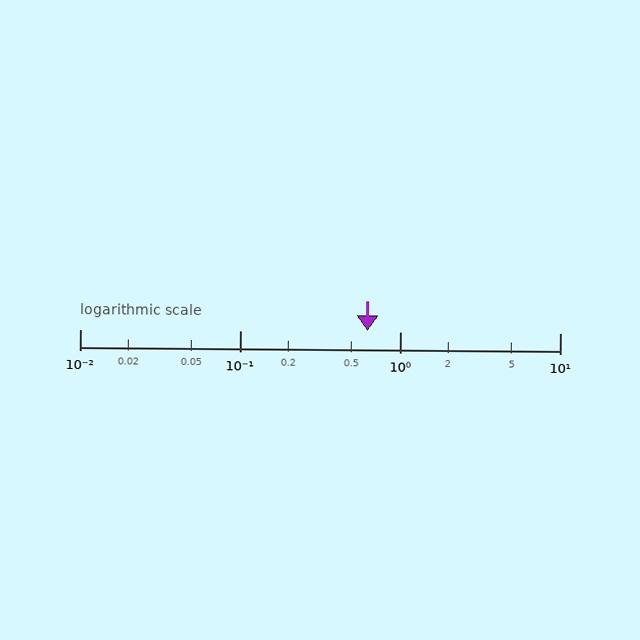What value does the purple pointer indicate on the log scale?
The pointer indicates approximately 0.63.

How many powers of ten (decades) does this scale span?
The scale spans 3 decades, from 0.01 to 10.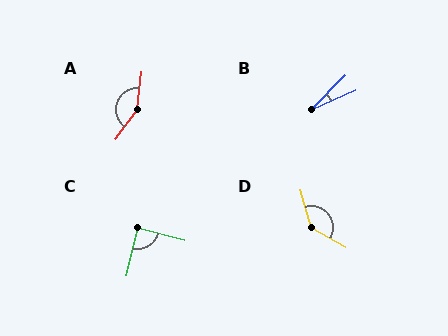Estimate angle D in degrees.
Approximately 134 degrees.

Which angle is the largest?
A, at approximately 151 degrees.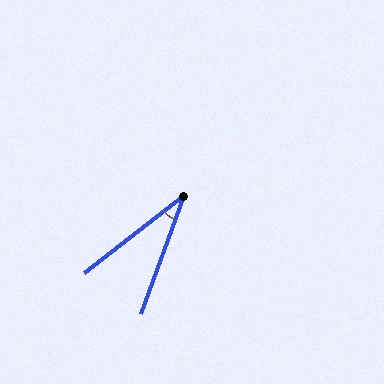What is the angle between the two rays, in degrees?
Approximately 32 degrees.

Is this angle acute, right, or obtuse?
It is acute.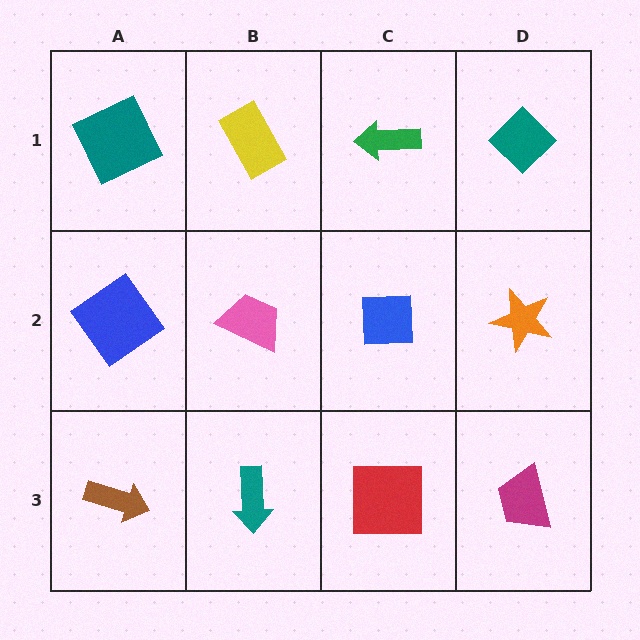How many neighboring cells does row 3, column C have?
3.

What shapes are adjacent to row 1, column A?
A blue diamond (row 2, column A), a yellow rectangle (row 1, column B).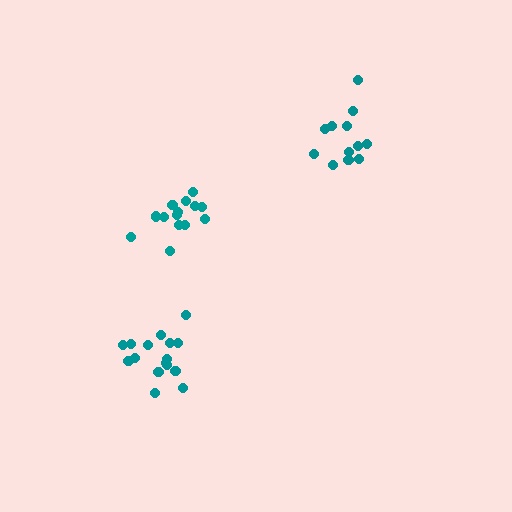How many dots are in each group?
Group 1: 16 dots, Group 2: 14 dots, Group 3: 12 dots (42 total).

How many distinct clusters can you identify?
There are 3 distinct clusters.